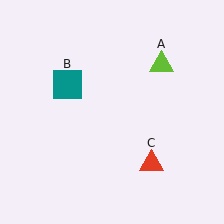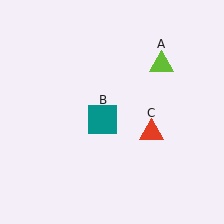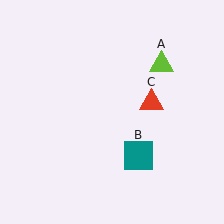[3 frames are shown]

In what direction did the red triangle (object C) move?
The red triangle (object C) moved up.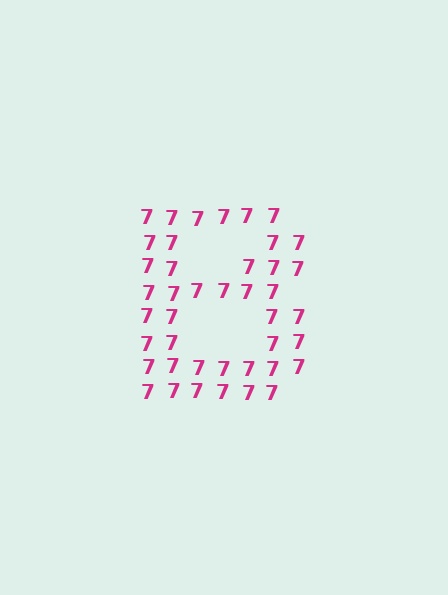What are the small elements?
The small elements are digit 7's.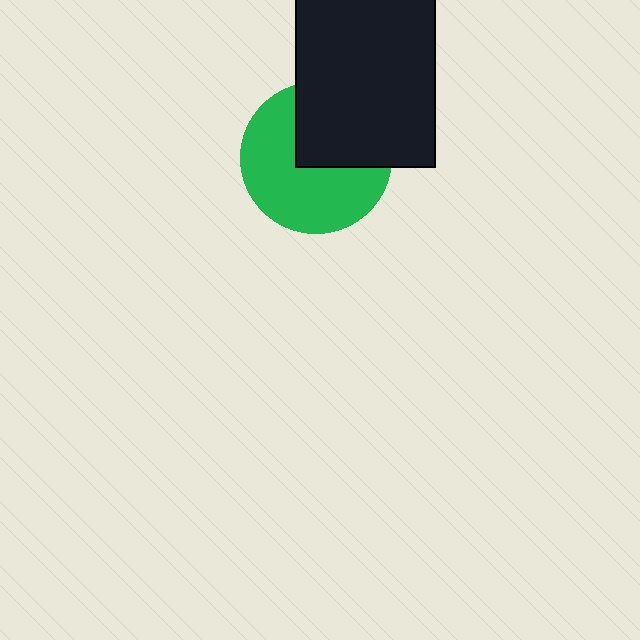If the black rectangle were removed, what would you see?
You would see the complete green circle.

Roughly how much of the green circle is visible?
About half of it is visible (roughly 62%).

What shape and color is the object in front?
The object in front is a black rectangle.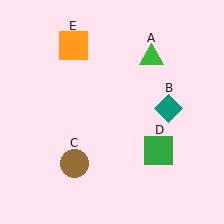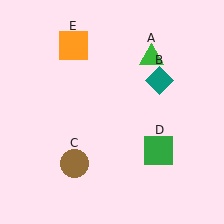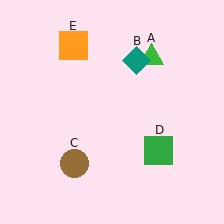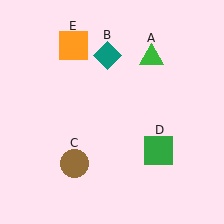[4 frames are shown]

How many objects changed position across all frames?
1 object changed position: teal diamond (object B).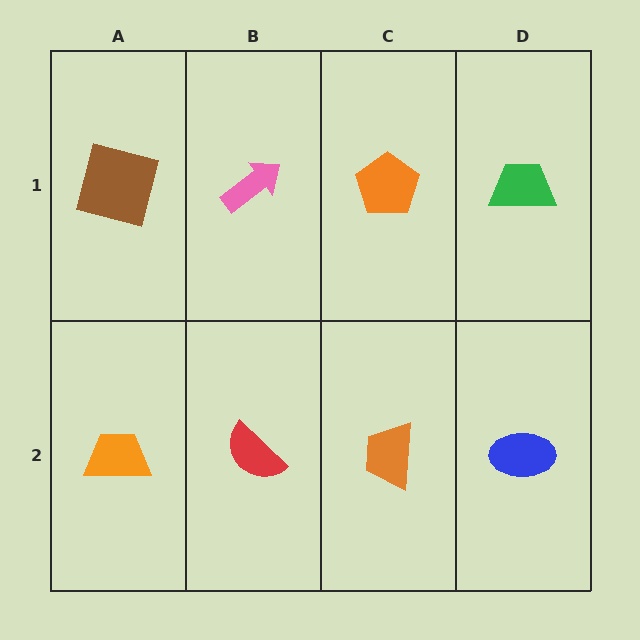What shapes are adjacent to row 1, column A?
An orange trapezoid (row 2, column A), a pink arrow (row 1, column B).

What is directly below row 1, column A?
An orange trapezoid.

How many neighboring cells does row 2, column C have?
3.